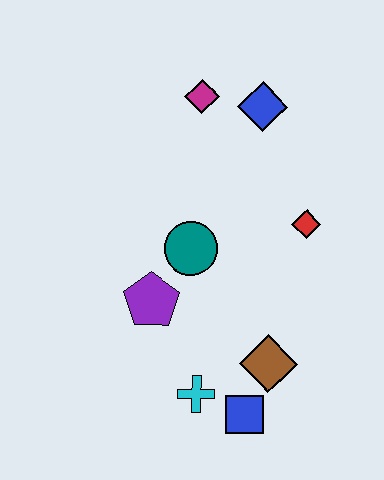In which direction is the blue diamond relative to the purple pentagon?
The blue diamond is above the purple pentagon.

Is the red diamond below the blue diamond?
Yes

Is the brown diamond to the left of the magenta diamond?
No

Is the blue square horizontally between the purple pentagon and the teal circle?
No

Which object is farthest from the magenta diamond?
The blue square is farthest from the magenta diamond.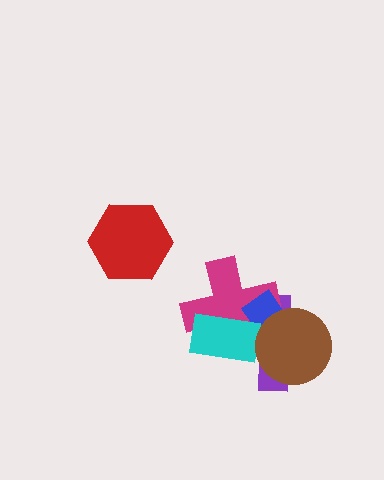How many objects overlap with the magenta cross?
4 objects overlap with the magenta cross.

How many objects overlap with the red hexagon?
0 objects overlap with the red hexagon.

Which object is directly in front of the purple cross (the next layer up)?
The magenta cross is directly in front of the purple cross.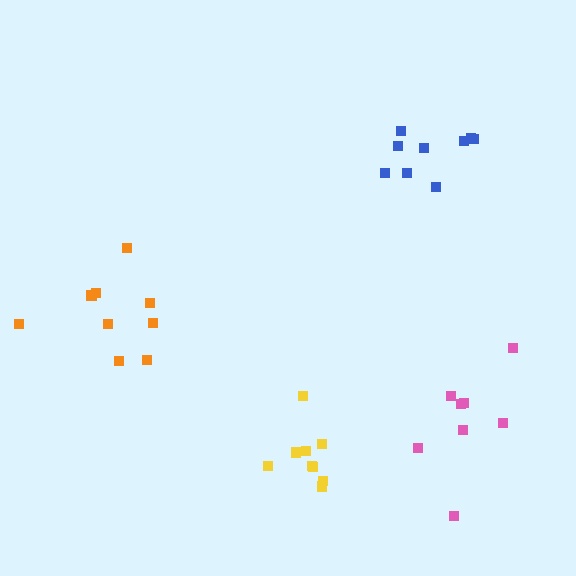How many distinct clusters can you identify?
There are 4 distinct clusters.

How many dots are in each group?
Group 1: 9 dots, Group 2: 9 dots, Group 3: 9 dots, Group 4: 8 dots (35 total).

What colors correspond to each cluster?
The clusters are colored: yellow, blue, orange, pink.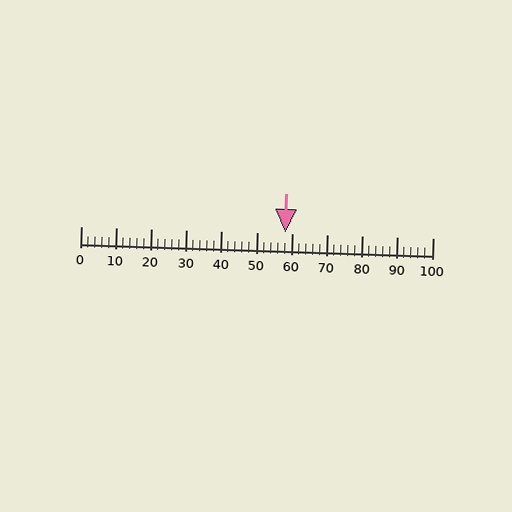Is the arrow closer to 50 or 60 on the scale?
The arrow is closer to 60.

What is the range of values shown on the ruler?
The ruler shows values from 0 to 100.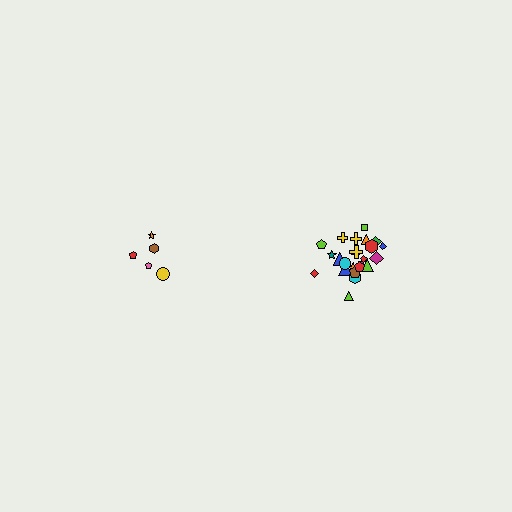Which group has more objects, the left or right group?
The right group.